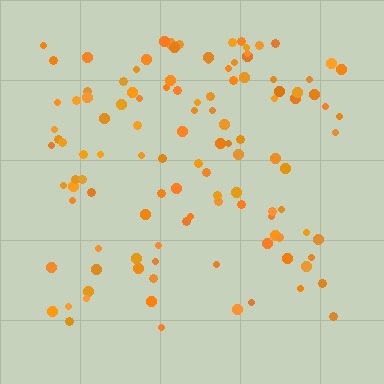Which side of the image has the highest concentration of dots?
The top.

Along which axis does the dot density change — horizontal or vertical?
Vertical.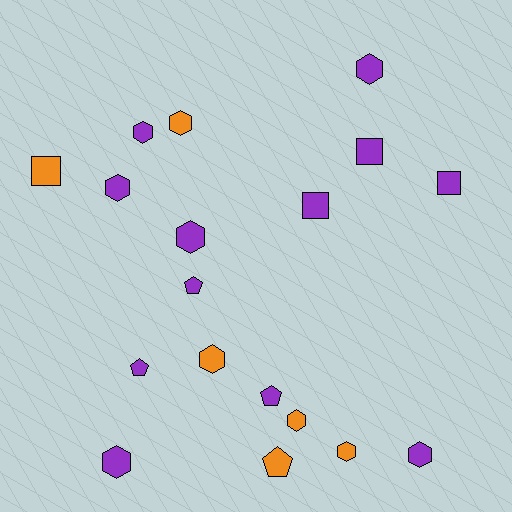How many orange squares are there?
There is 1 orange square.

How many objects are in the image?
There are 18 objects.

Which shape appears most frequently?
Hexagon, with 10 objects.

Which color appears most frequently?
Purple, with 12 objects.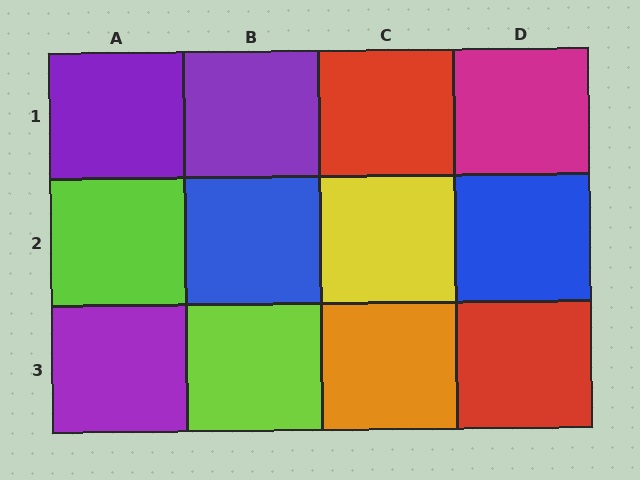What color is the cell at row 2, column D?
Blue.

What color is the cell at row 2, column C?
Yellow.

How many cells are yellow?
1 cell is yellow.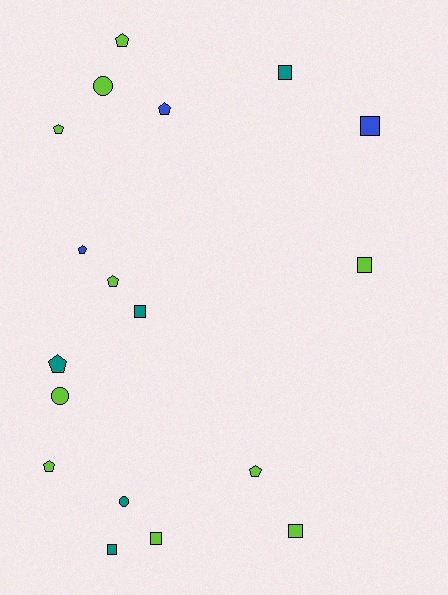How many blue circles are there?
There are no blue circles.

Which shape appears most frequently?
Pentagon, with 8 objects.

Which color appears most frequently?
Lime, with 10 objects.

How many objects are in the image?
There are 18 objects.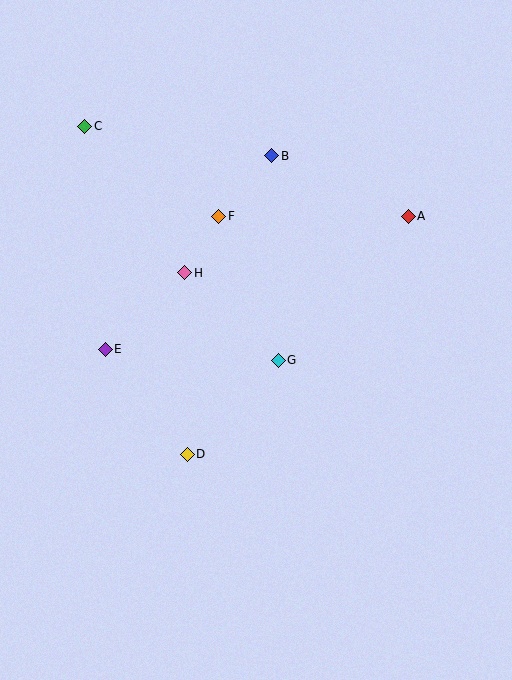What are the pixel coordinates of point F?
Point F is at (219, 216).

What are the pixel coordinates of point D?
Point D is at (187, 454).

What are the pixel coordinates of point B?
Point B is at (272, 156).